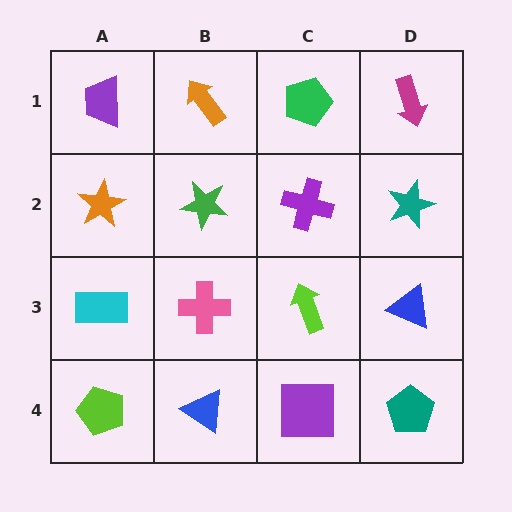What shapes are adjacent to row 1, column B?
A green star (row 2, column B), a purple trapezoid (row 1, column A), a green pentagon (row 1, column C).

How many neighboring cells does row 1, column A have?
2.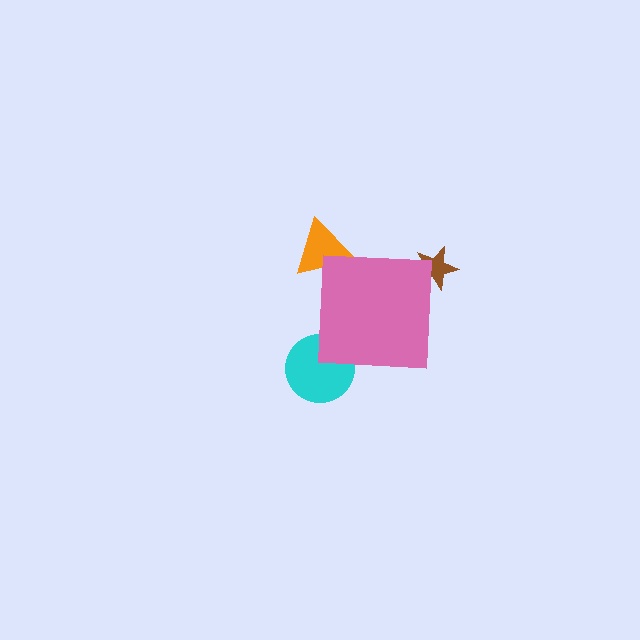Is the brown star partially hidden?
Yes, the brown star is partially hidden behind the pink square.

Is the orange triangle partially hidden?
Yes, the orange triangle is partially hidden behind the pink square.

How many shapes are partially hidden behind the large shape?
3 shapes are partially hidden.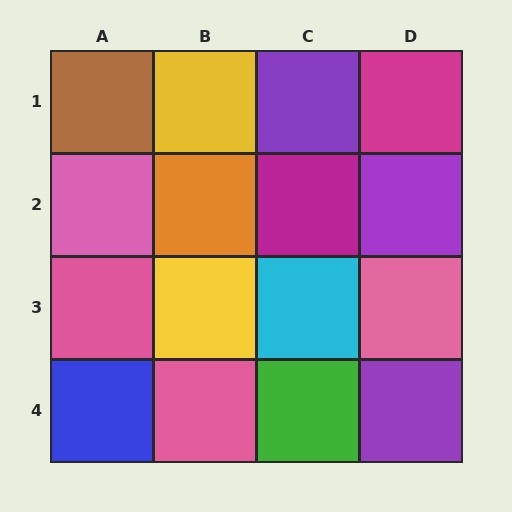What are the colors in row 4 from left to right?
Blue, pink, green, purple.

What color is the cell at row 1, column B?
Yellow.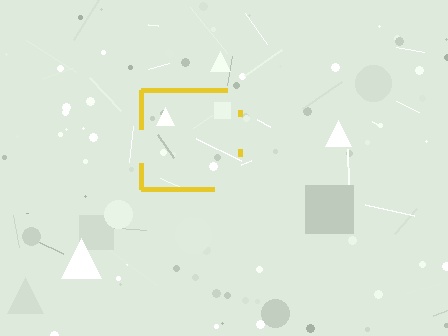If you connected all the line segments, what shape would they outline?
They would outline a square.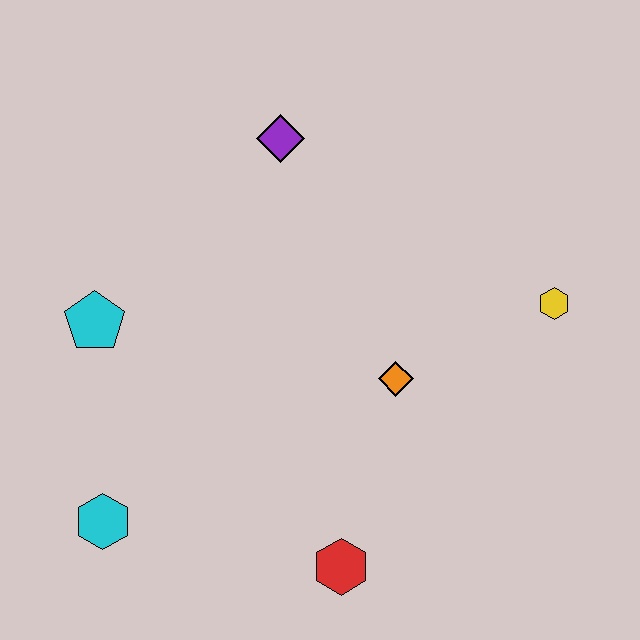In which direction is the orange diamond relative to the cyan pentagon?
The orange diamond is to the right of the cyan pentagon.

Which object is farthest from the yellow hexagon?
The cyan hexagon is farthest from the yellow hexagon.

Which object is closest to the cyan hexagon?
The cyan pentagon is closest to the cyan hexagon.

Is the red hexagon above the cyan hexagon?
No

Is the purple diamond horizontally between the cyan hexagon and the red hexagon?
Yes